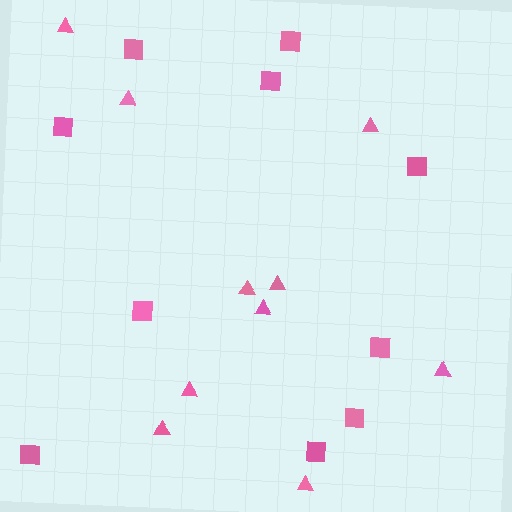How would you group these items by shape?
There are 2 groups: one group of triangles (10) and one group of squares (10).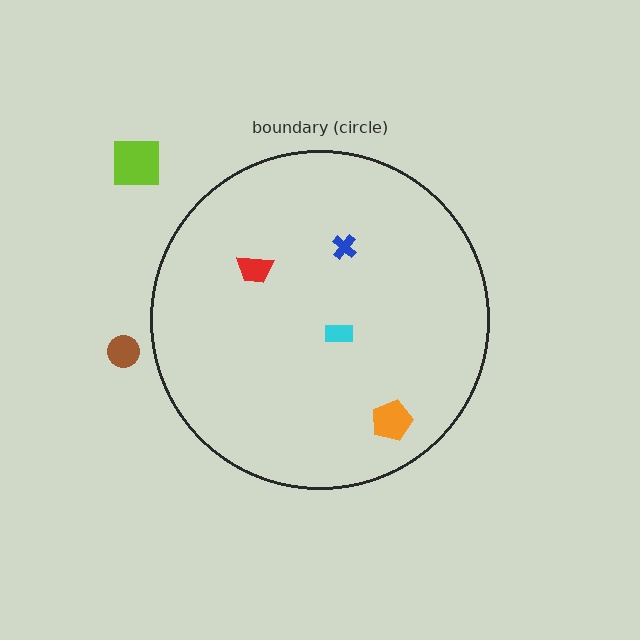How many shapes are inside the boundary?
4 inside, 2 outside.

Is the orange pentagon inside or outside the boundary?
Inside.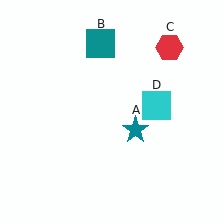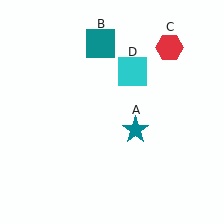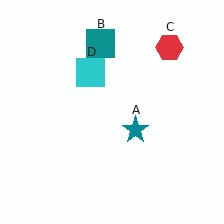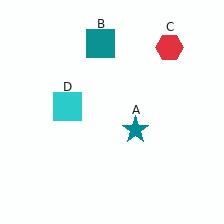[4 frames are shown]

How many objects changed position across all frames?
1 object changed position: cyan square (object D).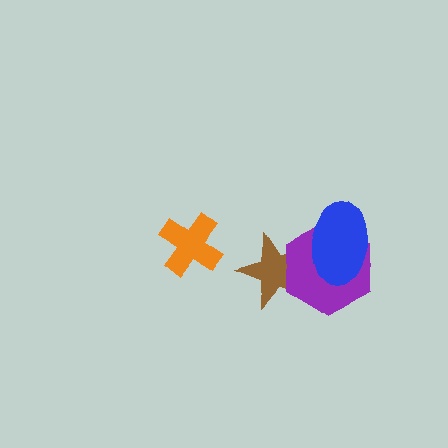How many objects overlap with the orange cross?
0 objects overlap with the orange cross.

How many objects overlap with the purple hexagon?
2 objects overlap with the purple hexagon.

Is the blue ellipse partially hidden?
No, no other shape covers it.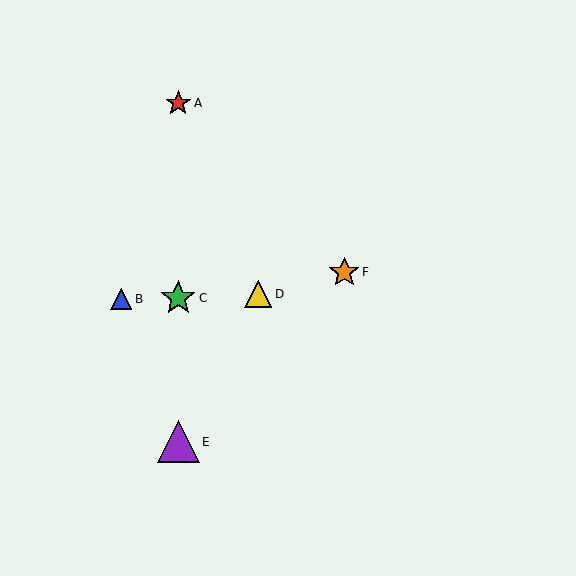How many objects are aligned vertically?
3 objects (A, C, E) are aligned vertically.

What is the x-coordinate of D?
Object D is at x≈258.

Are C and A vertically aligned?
Yes, both are at x≈178.